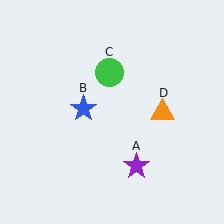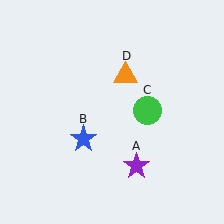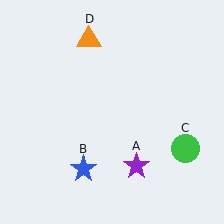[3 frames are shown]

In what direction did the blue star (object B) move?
The blue star (object B) moved down.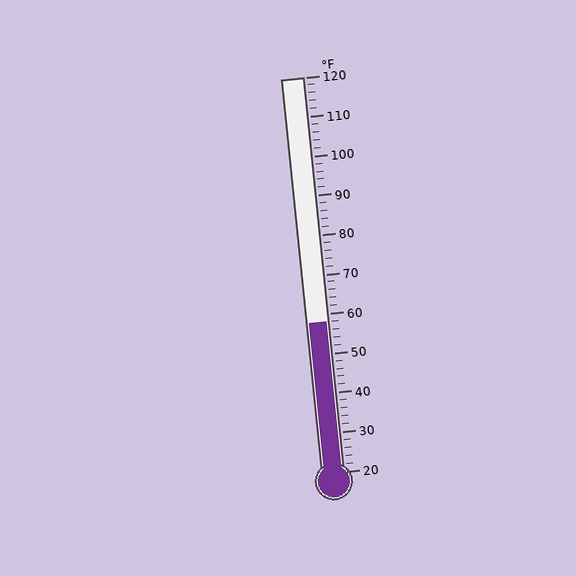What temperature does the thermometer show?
The thermometer shows approximately 58°F.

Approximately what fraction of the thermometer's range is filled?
The thermometer is filled to approximately 40% of its range.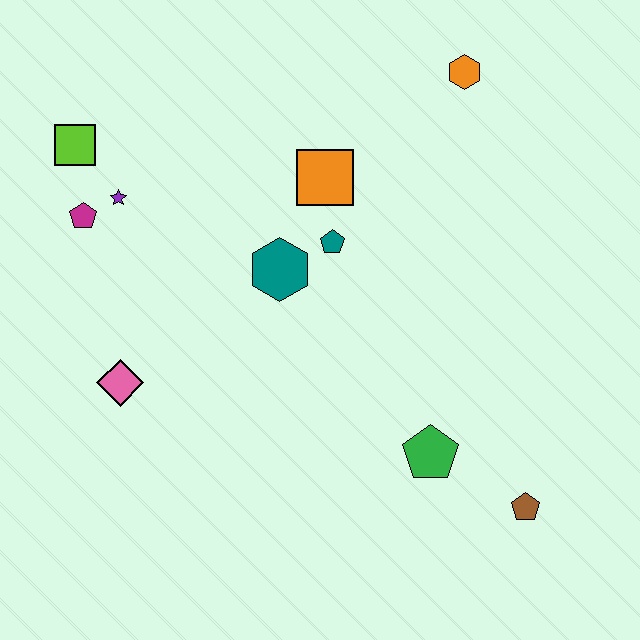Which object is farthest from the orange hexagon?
The pink diamond is farthest from the orange hexagon.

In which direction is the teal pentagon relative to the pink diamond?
The teal pentagon is to the right of the pink diamond.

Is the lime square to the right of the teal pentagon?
No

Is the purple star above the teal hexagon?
Yes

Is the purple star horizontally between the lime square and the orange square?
Yes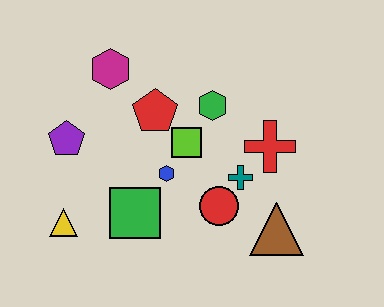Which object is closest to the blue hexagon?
The lime square is closest to the blue hexagon.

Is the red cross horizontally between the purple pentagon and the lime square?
No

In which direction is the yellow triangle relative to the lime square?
The yellow triangle is to the left of the lime square.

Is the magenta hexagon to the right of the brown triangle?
No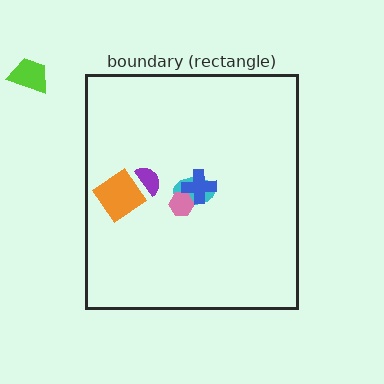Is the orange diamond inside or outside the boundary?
Inside.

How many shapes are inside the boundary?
5 inside, 1 outside.